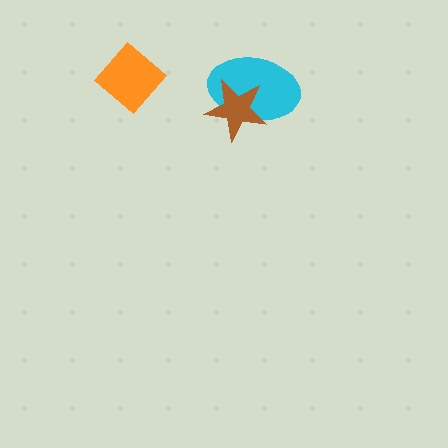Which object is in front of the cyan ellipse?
The brown star is in front of the cyan ellipse.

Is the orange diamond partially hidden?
No, no other shape covers it.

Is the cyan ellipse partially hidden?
Yes, it is partially covered by another shape.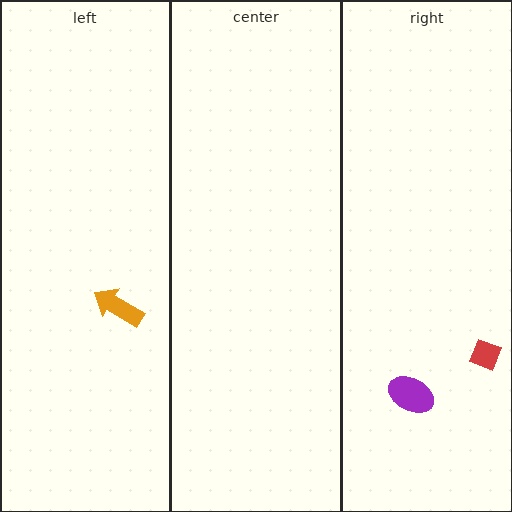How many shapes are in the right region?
2.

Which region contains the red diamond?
The right region.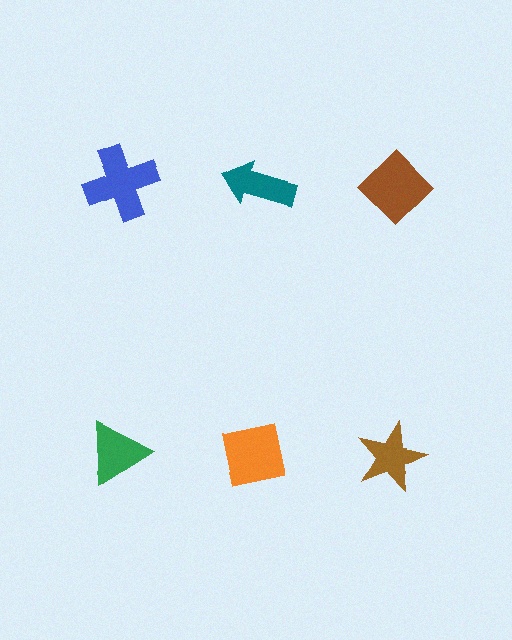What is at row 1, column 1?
A blue cross.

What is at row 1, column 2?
A teal arrow.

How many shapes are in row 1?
3 shapes.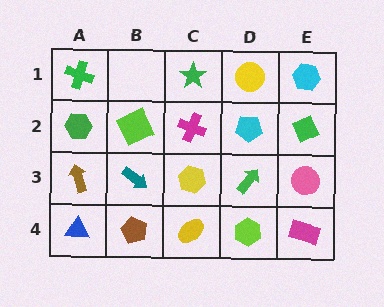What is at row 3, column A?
A brown arrow.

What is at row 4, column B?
A brown pentagon.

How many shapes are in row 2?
5 shapes.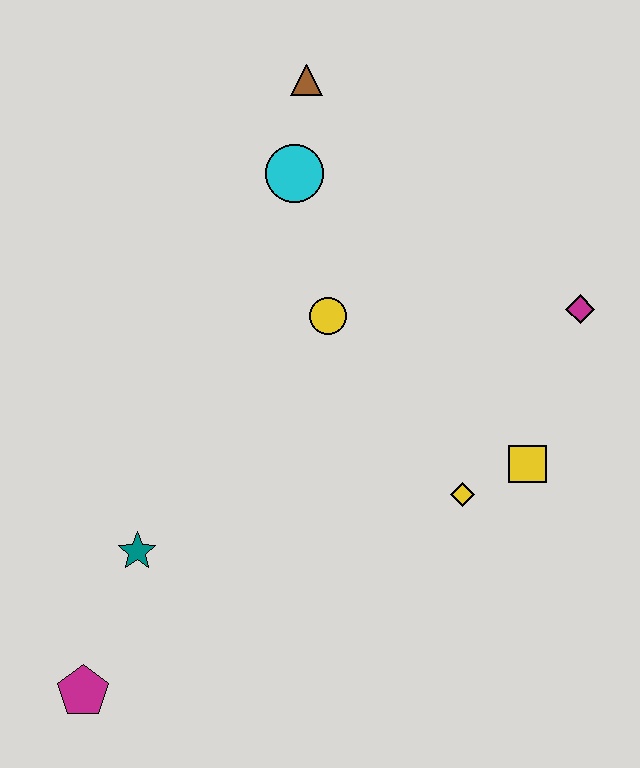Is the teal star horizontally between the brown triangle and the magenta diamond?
No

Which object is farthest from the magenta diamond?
The magenta pentagon is farthest from the magenta diamond.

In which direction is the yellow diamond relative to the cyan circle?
The yellow diamond is below the cyan circle.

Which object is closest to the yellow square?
The yellow diamond is closest to the yellow square.